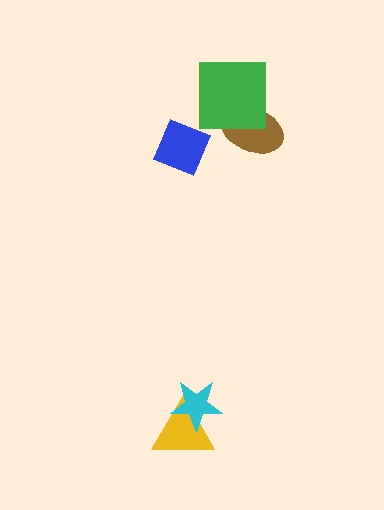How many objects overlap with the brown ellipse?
1 object overlaps with the brown ellipse.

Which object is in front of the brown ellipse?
The green square is in front of the brown ellipse.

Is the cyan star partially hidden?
No, no other shape covers it.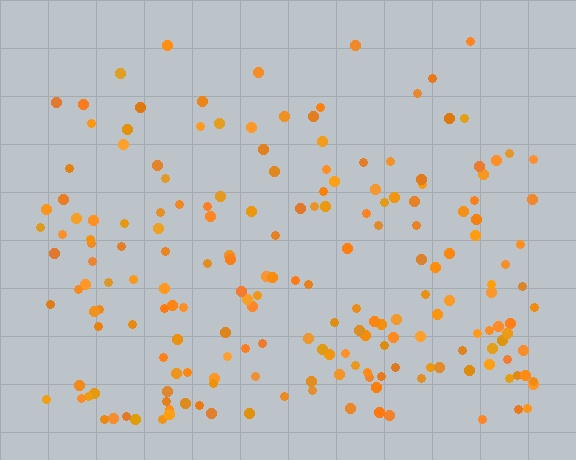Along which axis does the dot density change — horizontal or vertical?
Vertical.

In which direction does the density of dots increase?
From top to bottom, with the bottom side densest.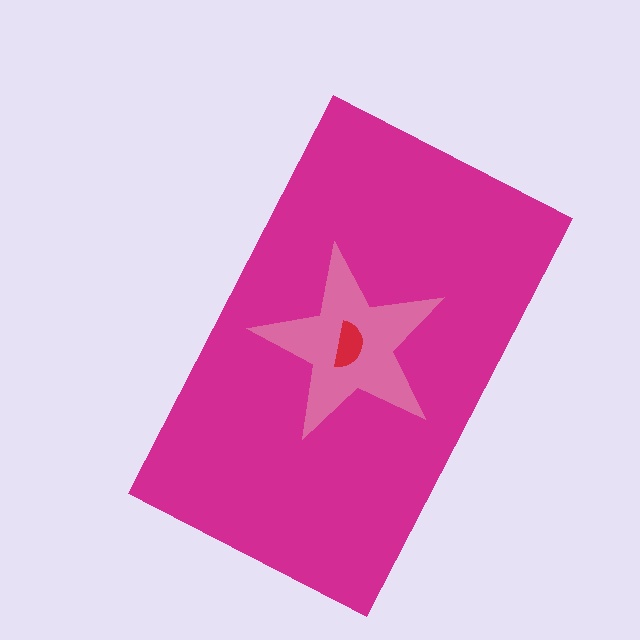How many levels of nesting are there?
3.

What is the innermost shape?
The red semicircle.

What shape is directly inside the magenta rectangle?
The pink star.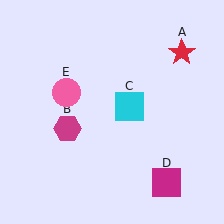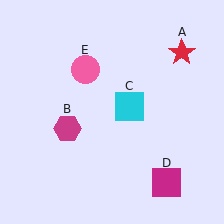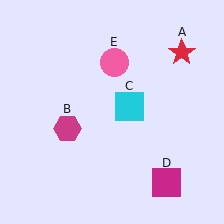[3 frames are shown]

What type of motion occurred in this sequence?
The pink circle (object E) rotated clockwise around the center of the scene.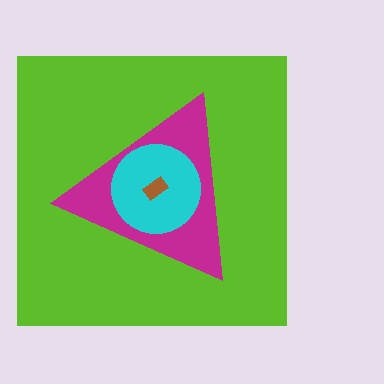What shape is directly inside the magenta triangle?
The cyan circle.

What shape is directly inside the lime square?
The magenta triangle.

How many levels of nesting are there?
4.